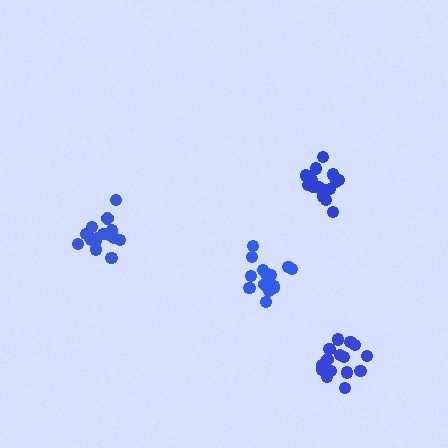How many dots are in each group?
Group 1: 18 dots, Group 2: 16 dots, Group 3: 14 dots, Group 4: 15 dots (63 total).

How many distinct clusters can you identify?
There are 4 distinct clusters.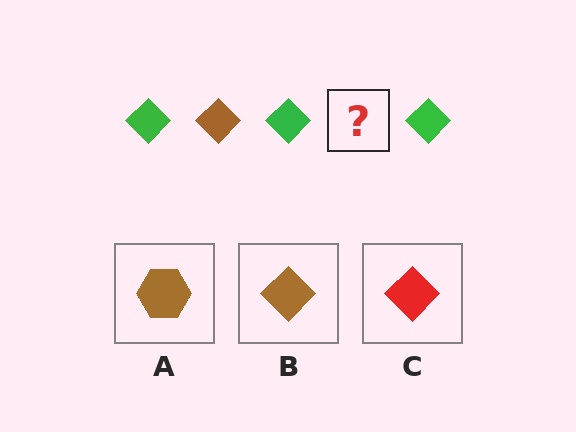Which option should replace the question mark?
Option B.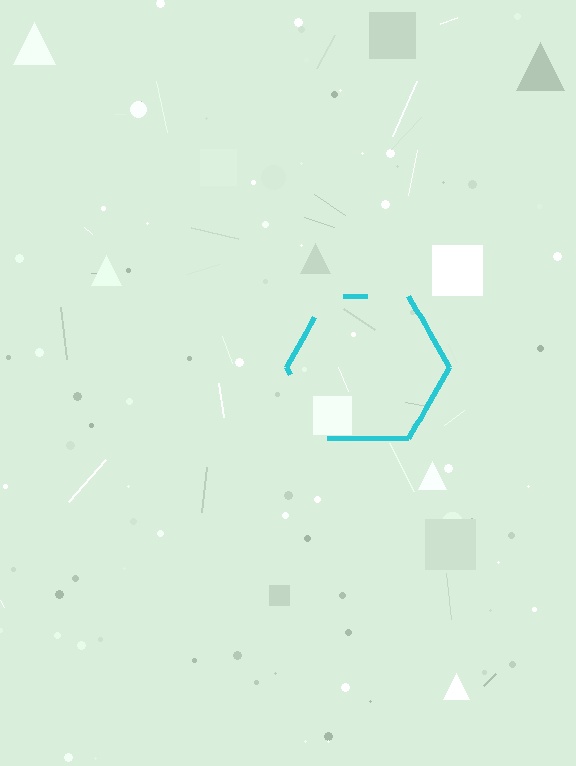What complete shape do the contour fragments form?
The contour fragments form a hexagon.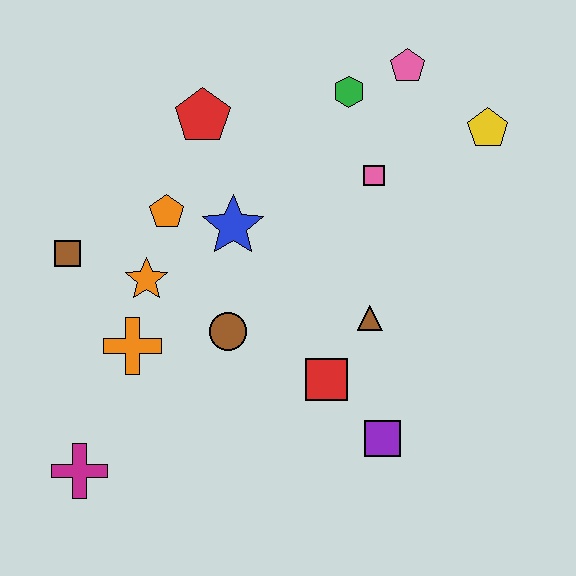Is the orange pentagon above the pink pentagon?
No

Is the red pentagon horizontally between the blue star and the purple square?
No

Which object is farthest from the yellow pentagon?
The magenta cross is farthest from the yellow pentagon.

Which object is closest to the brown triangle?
The red square is closest to the brown triangle.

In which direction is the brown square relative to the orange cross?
The brown square is above the orange cross.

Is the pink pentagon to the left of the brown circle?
No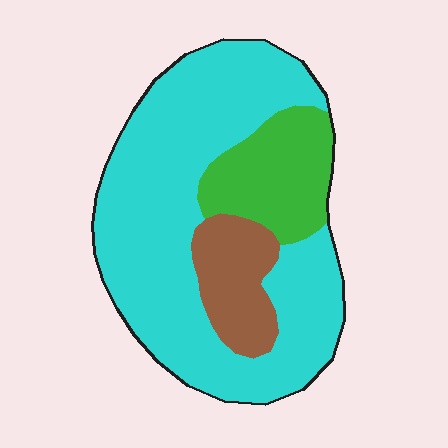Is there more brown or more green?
Green.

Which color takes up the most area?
Cyan, at roughly 70%.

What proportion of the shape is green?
Green takes up less than a quarter of the shape.